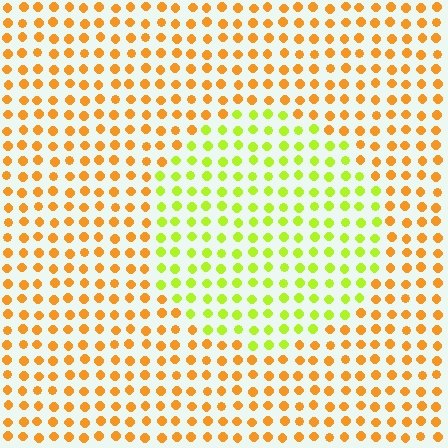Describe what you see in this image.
The image is filled with small orange elements in a uniform arrangement. A circle-shaped region is visible where the elements are tinted to a slightly different hue, forming a subtle color boundary.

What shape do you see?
I see a circle.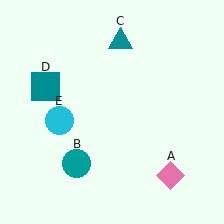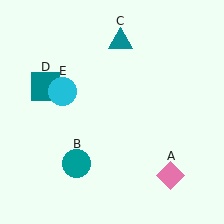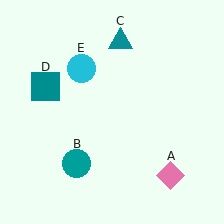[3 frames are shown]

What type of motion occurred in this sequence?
The cyan circle (object E) rotated clockwise around the center of the scene.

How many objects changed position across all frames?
1 object changed position: cyan circle (object E).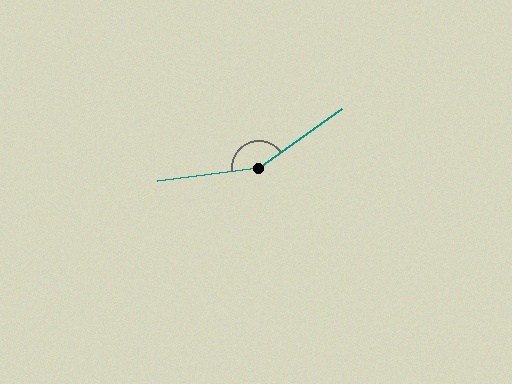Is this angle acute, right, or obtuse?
It is obtuse.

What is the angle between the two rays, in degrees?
Approximately 152 degrees.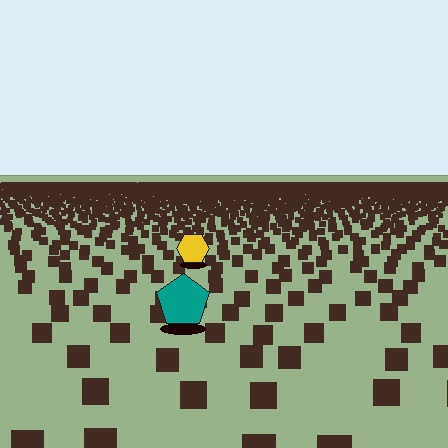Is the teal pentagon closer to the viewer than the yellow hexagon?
Yes. The teal pentagon is closer — you can tell from the texture gradient: the ground texture is coarser near it.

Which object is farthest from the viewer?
The yellow hexagon is farthest from the viewer. It appears smaller and the ground texture around it is denser.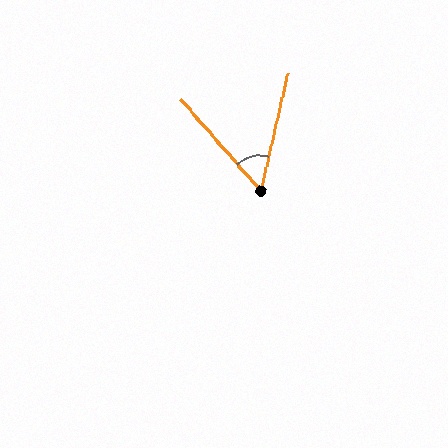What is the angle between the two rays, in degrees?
Approximately 54 degrees.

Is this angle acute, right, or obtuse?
It is acute.